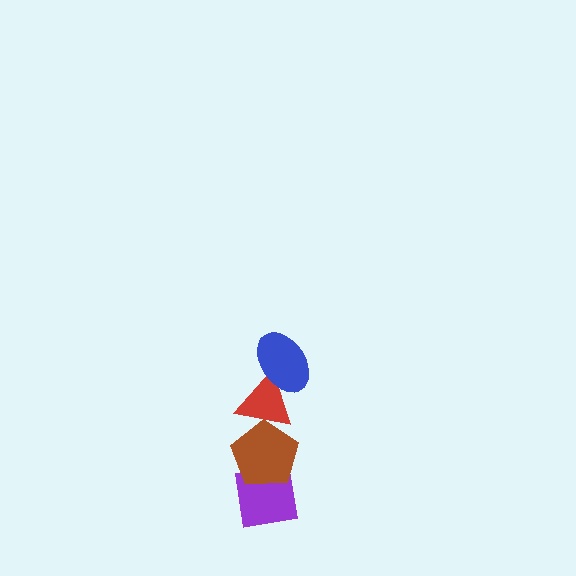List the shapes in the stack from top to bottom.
From top to bottom: the blue ellipse, the red triangle, the brown pentagon, the purple square.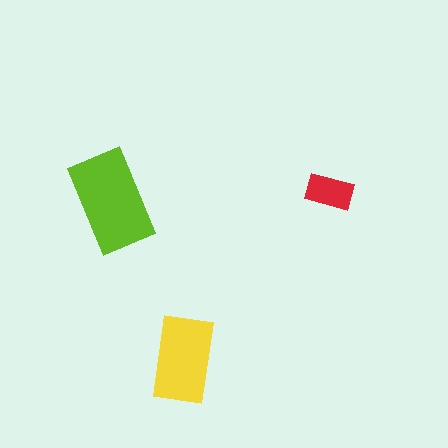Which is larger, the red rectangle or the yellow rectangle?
The yellow one.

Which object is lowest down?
The yellow rectangle is bottommost.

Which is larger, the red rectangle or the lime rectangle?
The lime one.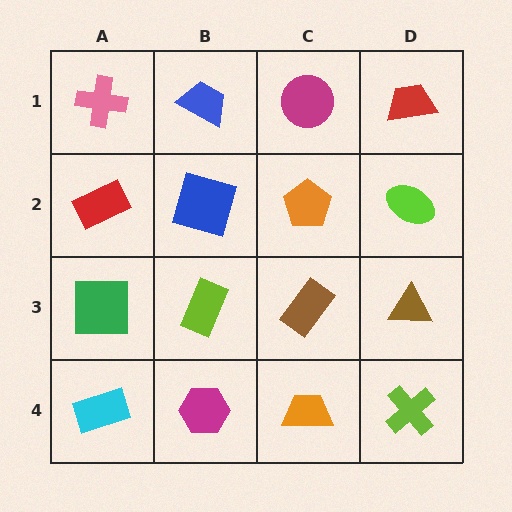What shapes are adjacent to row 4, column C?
A brown rectangle (row 3, column C), a magenta hexagon (row 4, column B), a lime cross (row 4, column D).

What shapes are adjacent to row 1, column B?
A blue square (row 2, column B), a pink cross (row 1, column A), a magenta circle (row 1, column C).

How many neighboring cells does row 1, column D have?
2.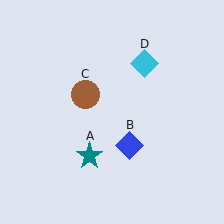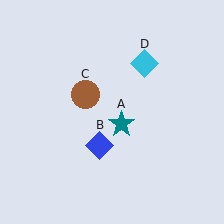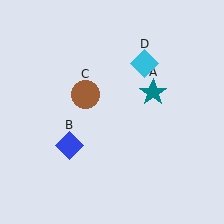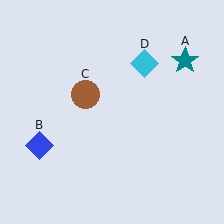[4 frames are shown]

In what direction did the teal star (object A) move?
The teal star (object A) moved up and to the right.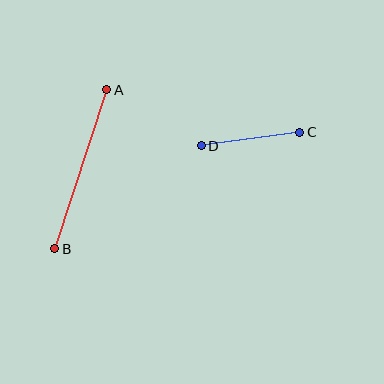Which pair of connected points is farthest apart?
Points A and B are farthest apart.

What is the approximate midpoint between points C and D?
The midpoint is at approximately (250, 139) pixels.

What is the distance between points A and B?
The distance is approximately 167 pixels.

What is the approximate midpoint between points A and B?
The midpoint is at approximately (81, 169) pixels.